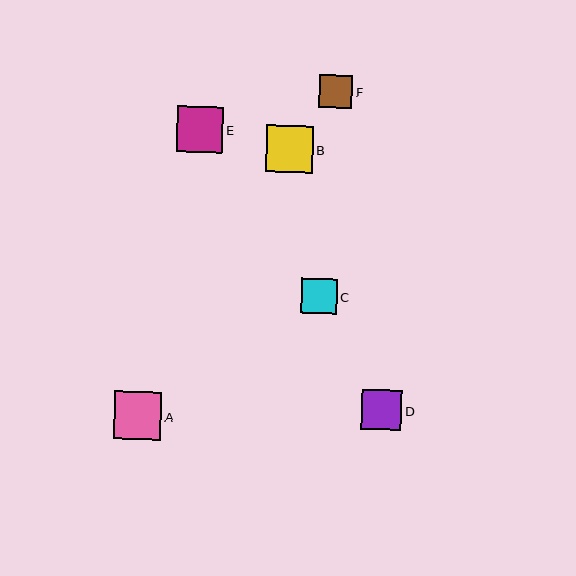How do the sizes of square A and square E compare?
Square A and square E are approximately the same size.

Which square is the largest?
Square A is the largest with a size of approximately 48 pixels.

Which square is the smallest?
Square F is the smallest with a size of approximately 33 pixels.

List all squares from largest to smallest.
From largest to smallest: A, B, E, D, C, F.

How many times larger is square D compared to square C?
Square D is approximately 1.1 times the size of square C.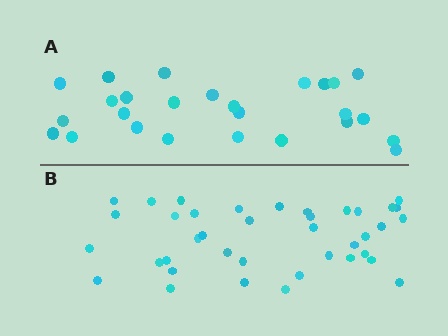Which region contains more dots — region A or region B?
Region B (the bottom region) has more dots.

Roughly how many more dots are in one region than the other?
Region B has approximately 15 more dots than region A.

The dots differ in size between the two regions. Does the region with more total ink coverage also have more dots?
No. Region A has more total ink coverage because its dots are larger, but region B actually contains more individual dots. Total area can be misleading — the number of items is what matters here.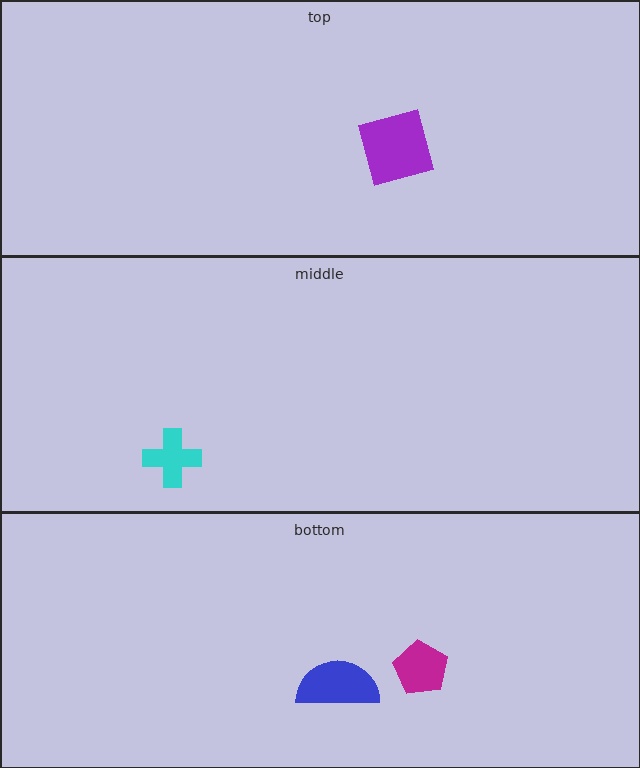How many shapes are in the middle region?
1.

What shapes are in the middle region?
The cyan cross.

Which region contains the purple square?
The top region.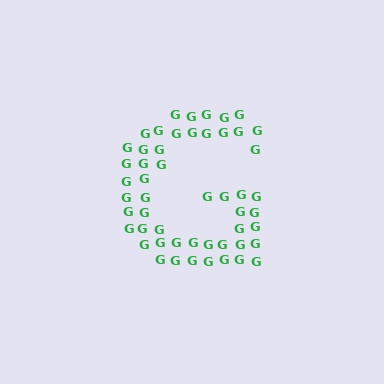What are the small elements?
The small elements are letter G's.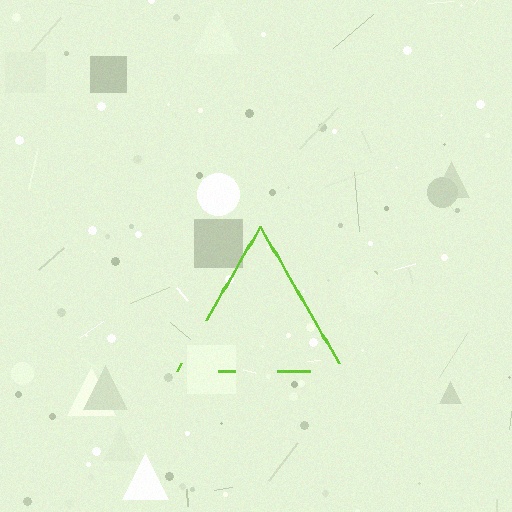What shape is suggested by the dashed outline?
The dashed outline suggests a triangle.